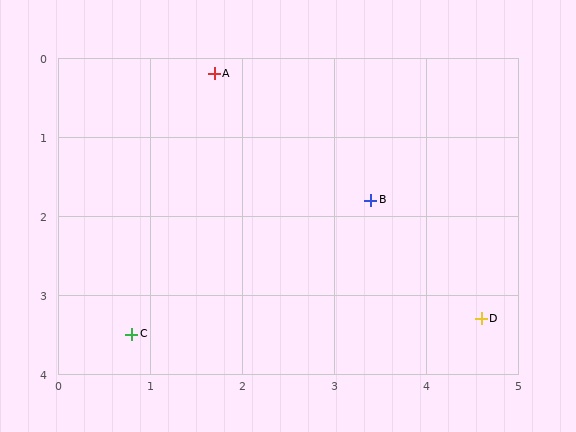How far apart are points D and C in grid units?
Points D and C are about 3.8 grid units apart.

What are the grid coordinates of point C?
Point C is at approximately (0.8, 3.5).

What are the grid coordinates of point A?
Point A is at approximately (1.7, 0.2).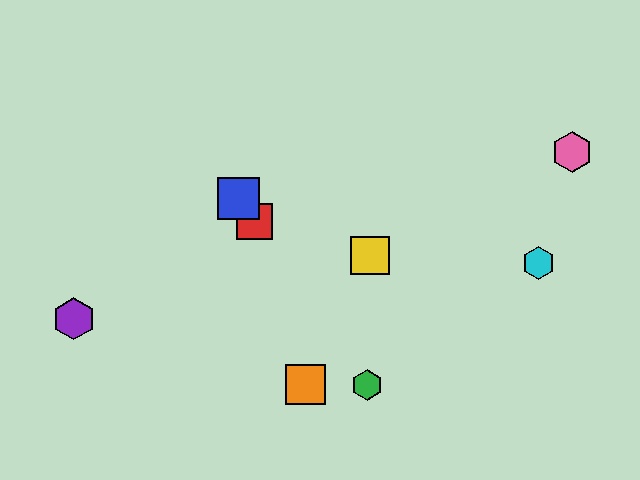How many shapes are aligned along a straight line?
3 shapes (the red square, the blue square, the green hexagon) are aligned along a straight line.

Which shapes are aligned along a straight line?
The red square, the blue square, the green hexagon are aligned along a straight line.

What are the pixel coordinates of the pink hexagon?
The pink hexagon is at (572, 152).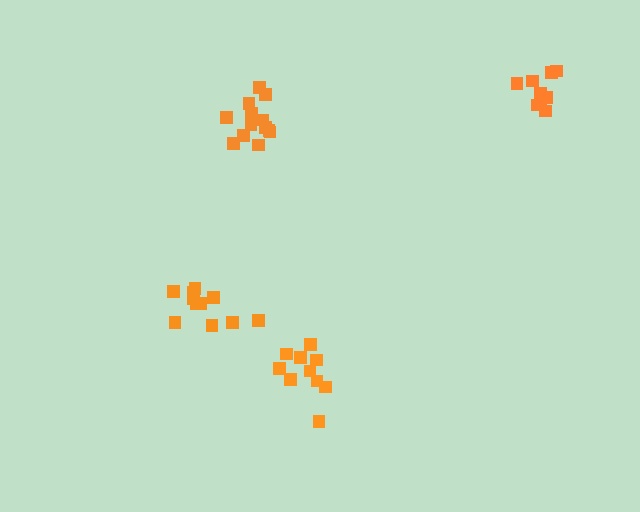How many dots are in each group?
Group 1: 11 dots, Group 2: 13 dots, Group 3: 9 dots, Group 4: 10 dots (43 total).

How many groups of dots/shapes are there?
There are 4 groups.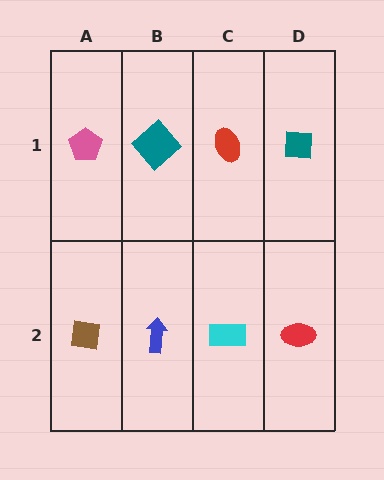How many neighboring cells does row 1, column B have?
3.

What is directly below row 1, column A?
A brown square.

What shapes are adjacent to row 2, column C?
A red ellipse (row 1, column C), a blue arrow (row 2, column B), a red ellipse (row 2, column D).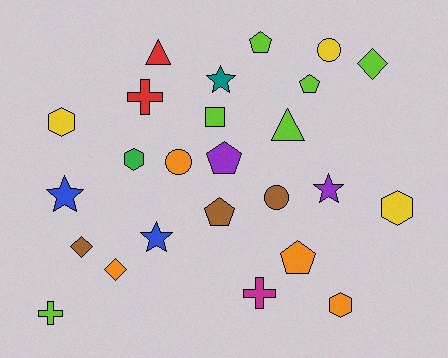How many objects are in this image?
There are 25 objects.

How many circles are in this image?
There are 3 circles.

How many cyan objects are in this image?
There are no cyan objects.